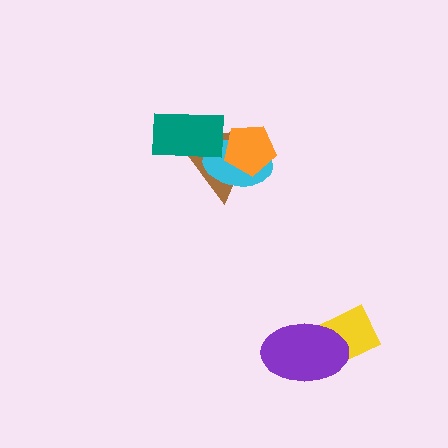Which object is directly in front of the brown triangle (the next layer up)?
The cyan ellipse is directly in front of the brown triangle.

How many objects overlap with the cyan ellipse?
3 objects overlap with the cyan ellipse.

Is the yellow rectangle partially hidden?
Yes, it is partially covered by another shape.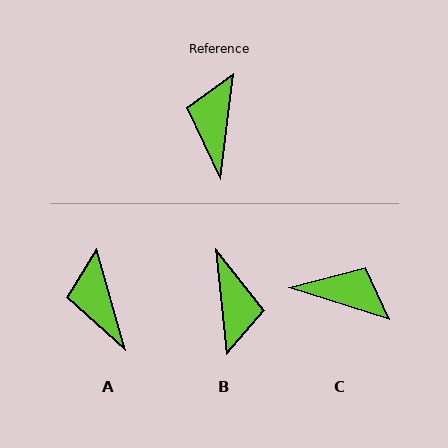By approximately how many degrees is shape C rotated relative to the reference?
Approximately 101 degrees clockwise.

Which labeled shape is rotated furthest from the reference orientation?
B, about 167 degrees away.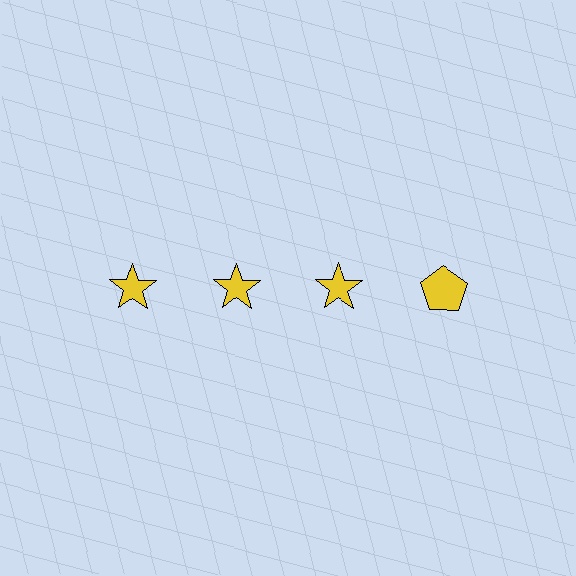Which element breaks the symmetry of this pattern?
The yellow pentagon in the top row, second from right column breaks the symmetry. All other shapes are yellow stars.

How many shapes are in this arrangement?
There are 4 shapes arranged in a grid pattern.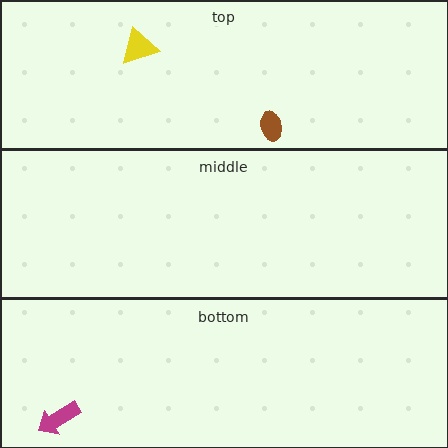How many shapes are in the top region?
2.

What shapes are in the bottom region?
The magenta arrow.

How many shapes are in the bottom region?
1.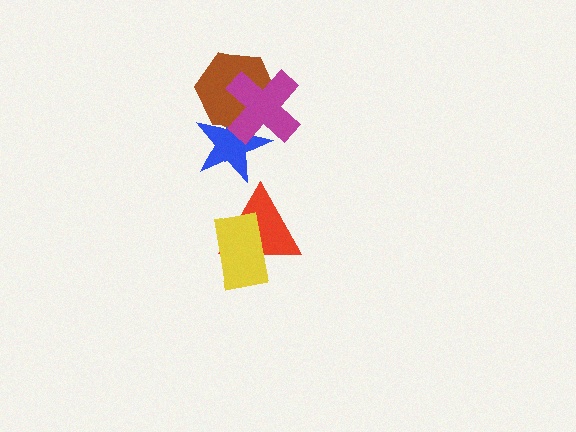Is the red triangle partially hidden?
Yes, it is partially covered by another shape.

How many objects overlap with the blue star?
2 objects overlap with the blue star.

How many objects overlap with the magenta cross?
2 objects overlap with the magenta cross.